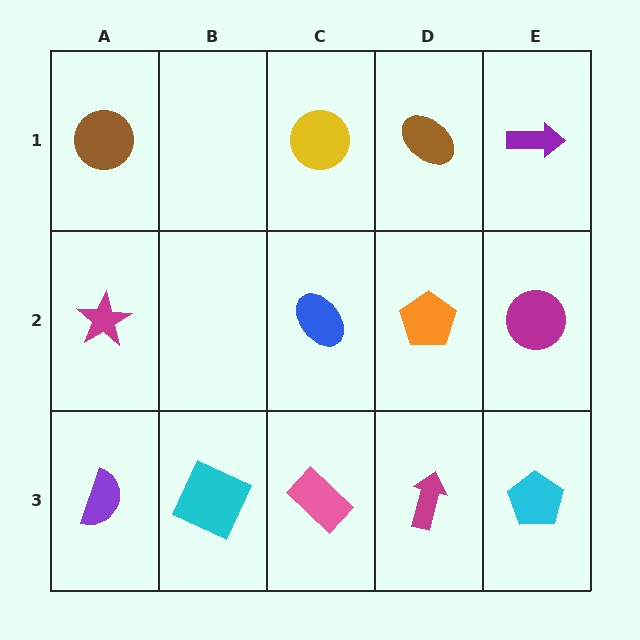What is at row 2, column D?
An orange pentagon.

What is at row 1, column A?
A brown circle.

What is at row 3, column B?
A cyan square.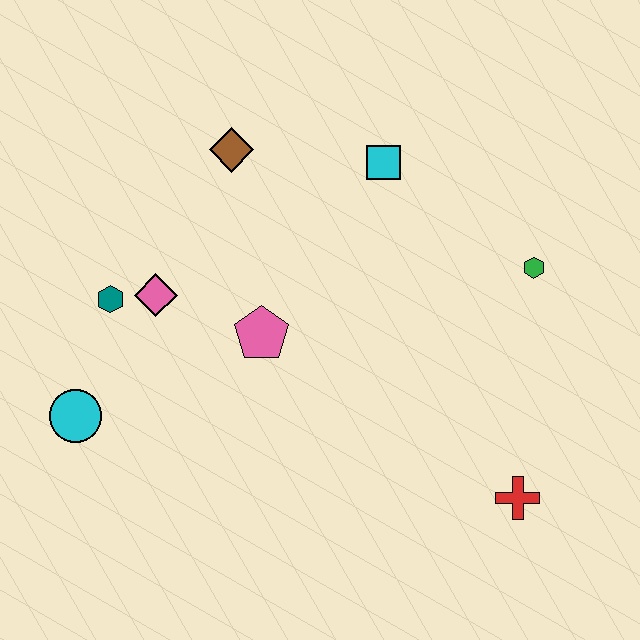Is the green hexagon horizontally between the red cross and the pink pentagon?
No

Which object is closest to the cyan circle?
The teal hexagon is closest to the cyan circle.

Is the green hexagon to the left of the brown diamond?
No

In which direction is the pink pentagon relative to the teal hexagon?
The pink pentagon is to the right of the teal hexagon.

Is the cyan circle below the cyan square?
Yes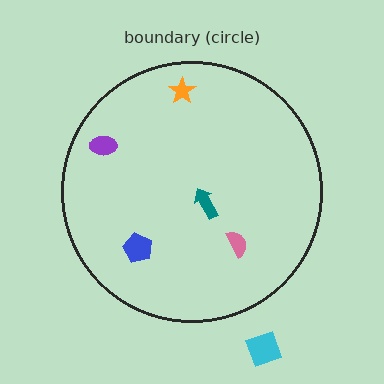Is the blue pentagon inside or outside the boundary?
Inside.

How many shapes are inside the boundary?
5 inside, 1 outside.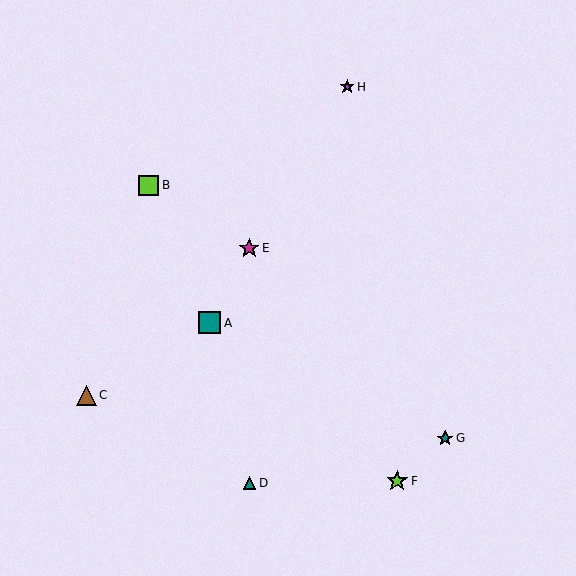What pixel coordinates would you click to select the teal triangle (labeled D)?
Click at (250, 483) to select the teal triangle D.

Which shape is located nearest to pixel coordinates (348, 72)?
The purple star (labeled H) at (347, 87) is nearest to that location.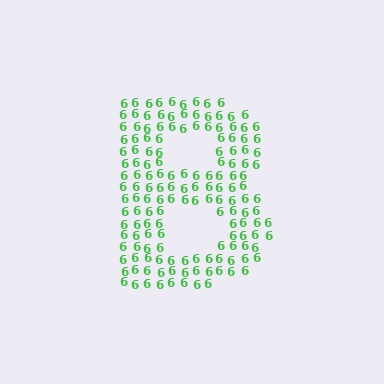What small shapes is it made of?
It is made of small digit 6's.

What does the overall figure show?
The overall figure shows the letter B.